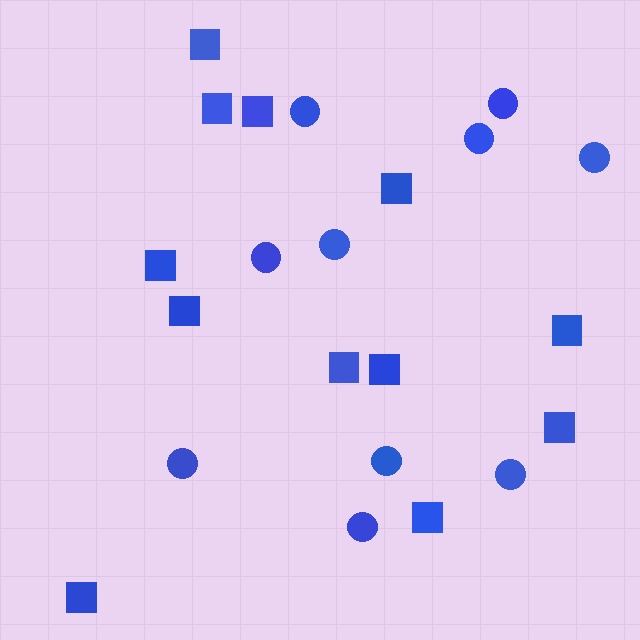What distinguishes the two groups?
There are 2 groups: one group of circles (10) and one group of squares (12).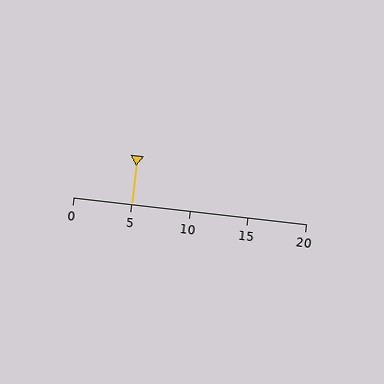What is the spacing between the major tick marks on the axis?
The major ticks are spaced 5 apart.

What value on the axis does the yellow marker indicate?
The marker indicates approximately 5.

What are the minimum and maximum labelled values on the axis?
The axis runs from 0 to 20.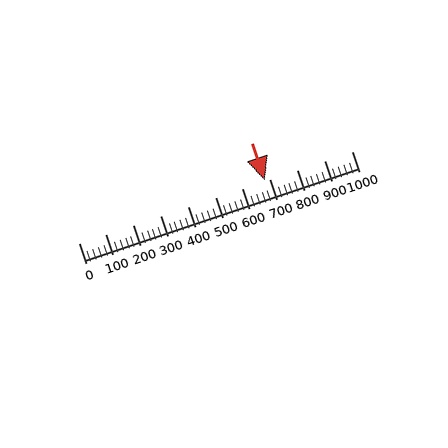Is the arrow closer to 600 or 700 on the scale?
The arrow is closer to 700.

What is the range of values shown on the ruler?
The ruler shows values from 0 to 1000.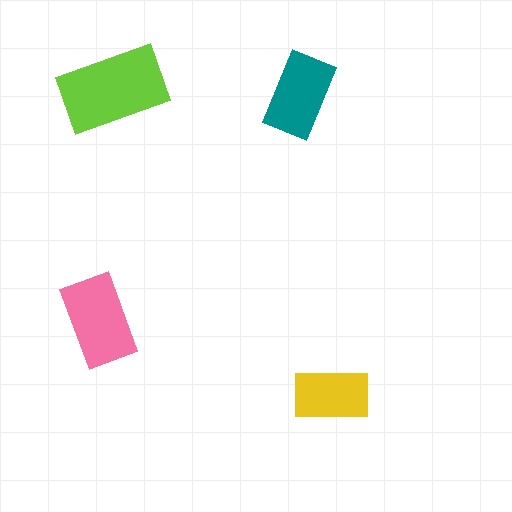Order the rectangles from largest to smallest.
the lime one, the pink one, the teal one, the yellow one.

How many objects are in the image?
There are 4 objects in the image.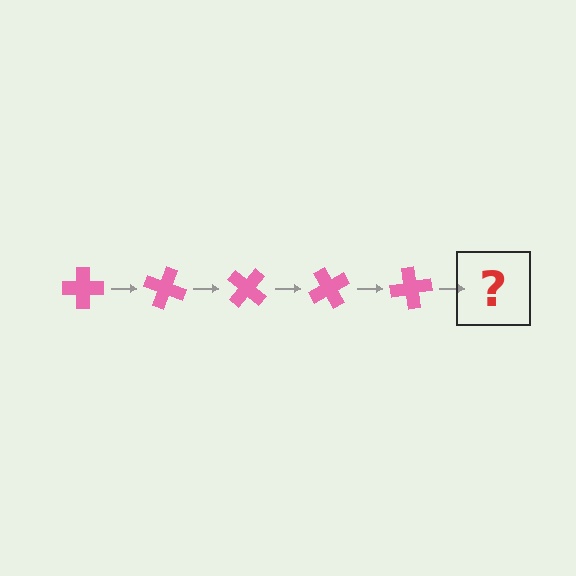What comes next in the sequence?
The next element should be a pink cross rotated 100 degrees.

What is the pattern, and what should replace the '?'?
The pattern is that the cross rotates 20 degrees each step. The '?' should be a pink cross rotated 100 degrees.